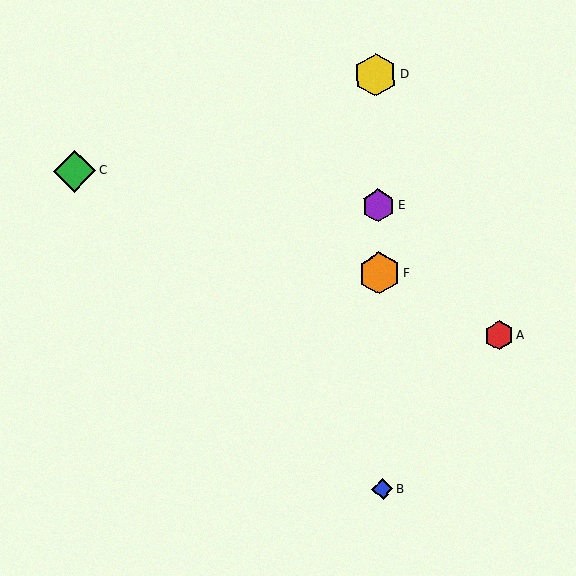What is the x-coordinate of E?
Object E is at x≈378.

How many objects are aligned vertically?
4 objects (B, D, E, F) are aligned vertically.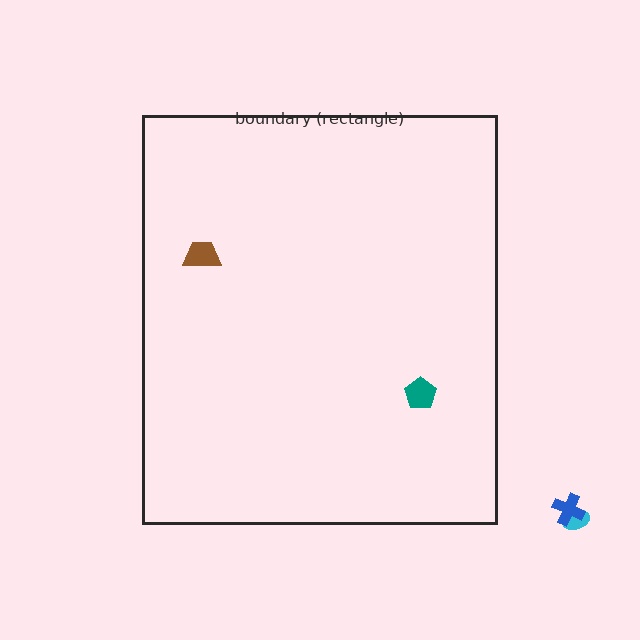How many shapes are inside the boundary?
2 inside, 2 outside.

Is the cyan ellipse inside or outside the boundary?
Outside.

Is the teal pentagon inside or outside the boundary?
Inside.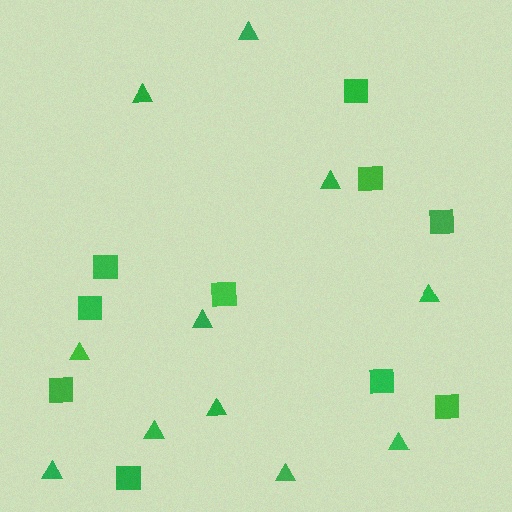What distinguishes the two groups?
There are 2 groups: one group of squares (10) and one group of triangles (11).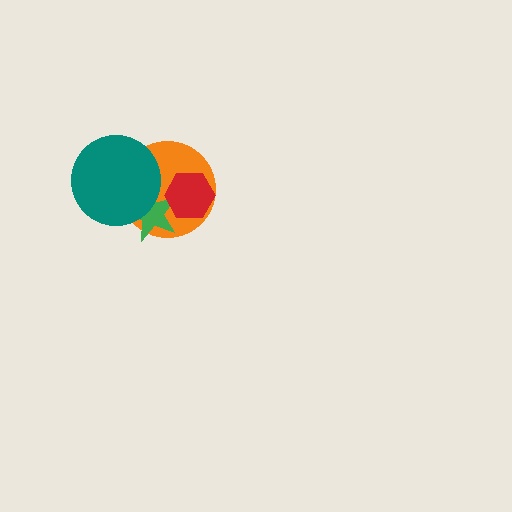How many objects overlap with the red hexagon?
2 objects overlap with the red hexagon.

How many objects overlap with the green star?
3 objects overlap with the green star.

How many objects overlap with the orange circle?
3 objects overlap with the orange circle.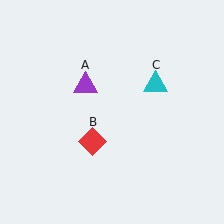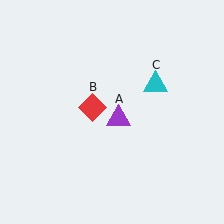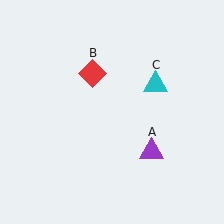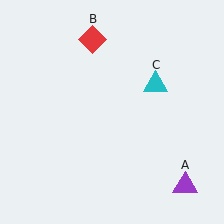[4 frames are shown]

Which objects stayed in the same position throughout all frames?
Cyan triangle (object C) remained stationary.